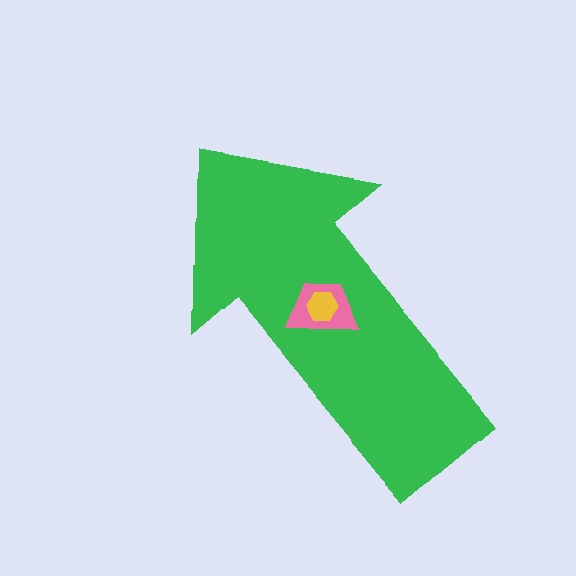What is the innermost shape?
The yellow hexagon.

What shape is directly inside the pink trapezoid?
The yellow hexagon.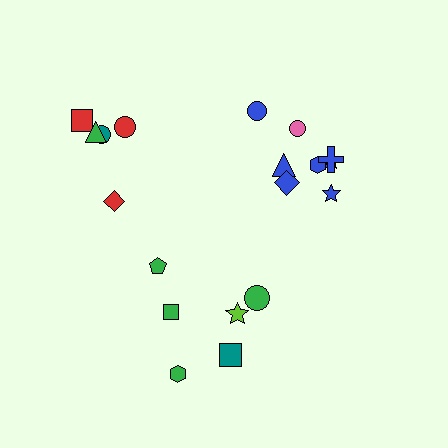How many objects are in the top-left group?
There are 5 objects.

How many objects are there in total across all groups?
There are 19 objects.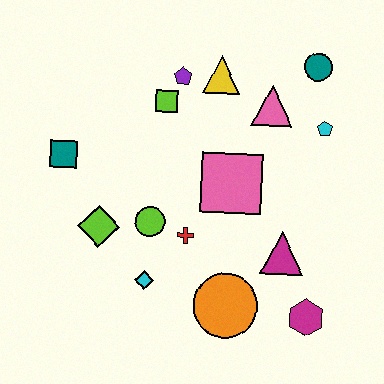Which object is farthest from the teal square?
The magenta hexagon is farthest from the teal square.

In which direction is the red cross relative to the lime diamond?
The red cross is to the right of the lime diamond.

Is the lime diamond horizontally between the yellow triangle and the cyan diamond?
No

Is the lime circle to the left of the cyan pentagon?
Yes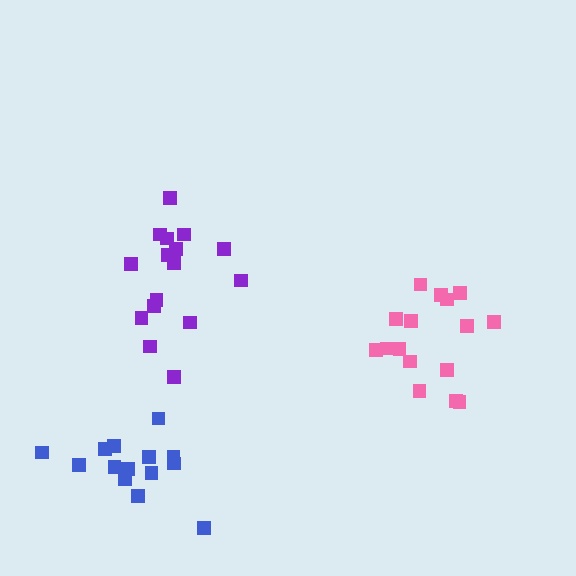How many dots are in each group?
Group 1: 16 dots, Group 2: 16 dots, Group 3: 14 dots (46 total).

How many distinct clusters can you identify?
There are 3 distinct clusters.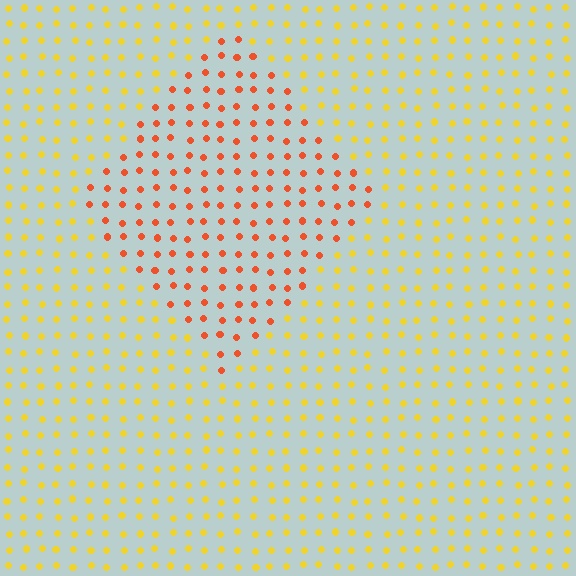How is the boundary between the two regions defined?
The boundary is defined purely by a slight shift in hue (about 41 degrees). Spacing, size, and orientation are identical on both sides.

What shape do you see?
I see a diamond.